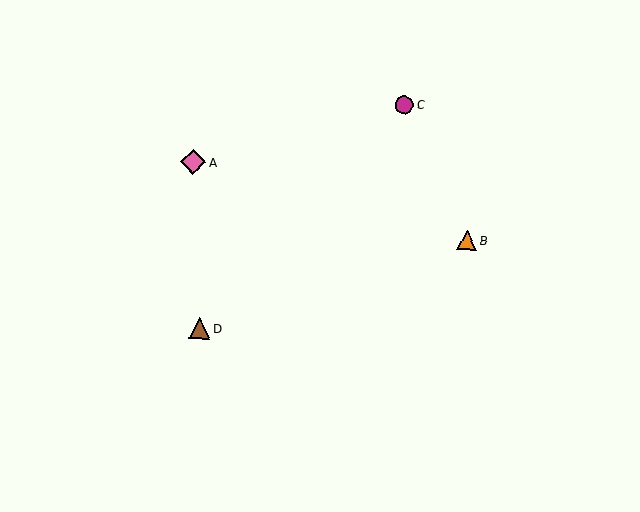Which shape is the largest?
The pink diamond (labeled A) is the largest.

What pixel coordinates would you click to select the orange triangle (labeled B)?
Click at (467, 240) to select the orange triangle B.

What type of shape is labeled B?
Shape B is an orange triangle.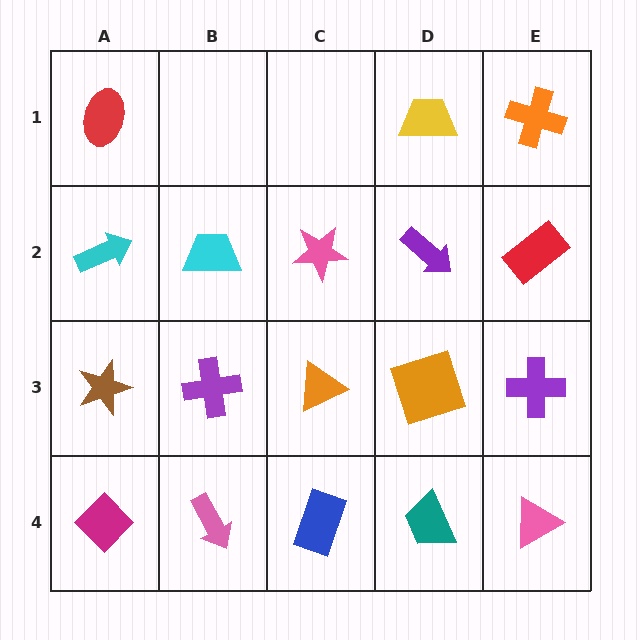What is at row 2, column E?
A red rectangle.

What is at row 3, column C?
An orange triangle.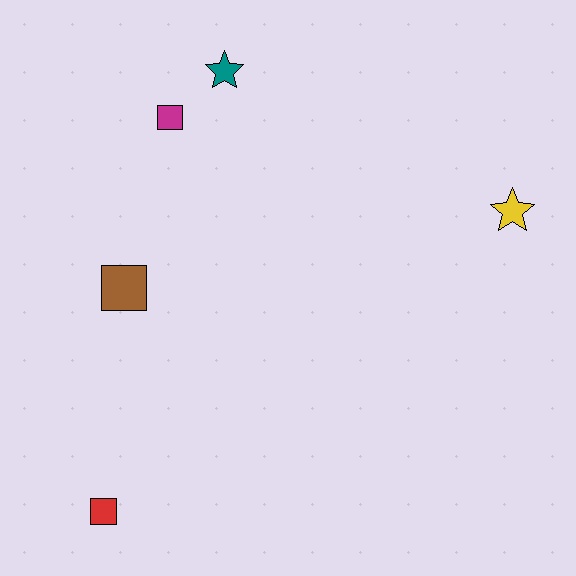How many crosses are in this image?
There are no crosses.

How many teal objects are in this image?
There is 1 teal object.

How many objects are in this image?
There are 5 objects.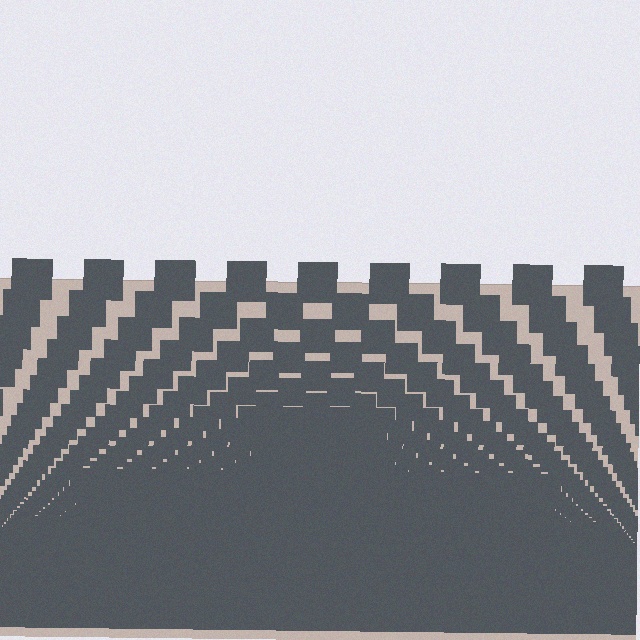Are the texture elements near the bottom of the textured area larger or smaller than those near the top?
Smaller. The gradient is inverted — elements near the bottom are smaller and denser.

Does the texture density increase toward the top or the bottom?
Density increases toward the bottom.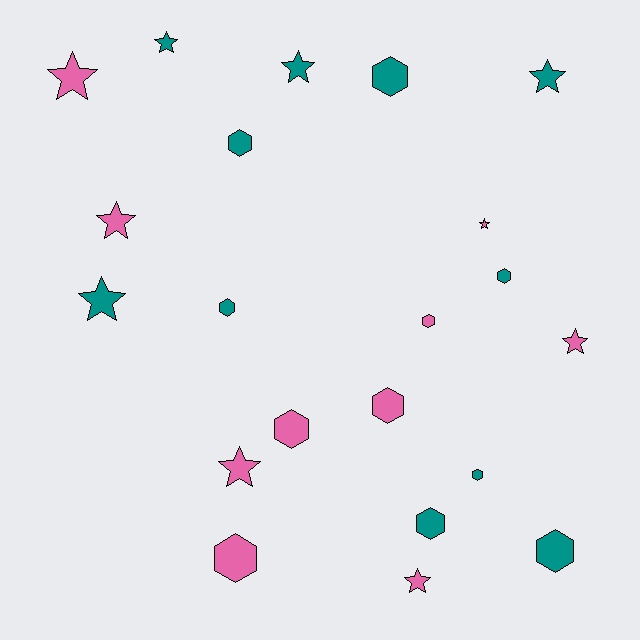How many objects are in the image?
There are 21 objects.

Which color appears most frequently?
Teal, with 11 objects.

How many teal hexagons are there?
There are 7 teal hexagons.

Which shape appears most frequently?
Hexagon, with 11 objects.